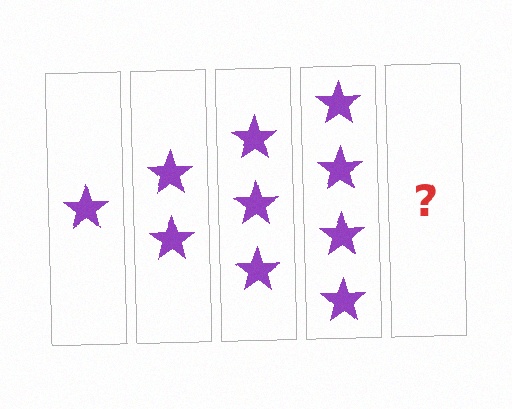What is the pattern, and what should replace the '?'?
The pattern is that each step adds one more star. The '?' should be 5 stars.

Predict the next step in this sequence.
The next step is 5 stars.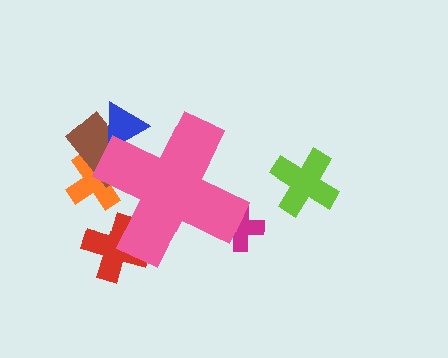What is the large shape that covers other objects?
A pink cross.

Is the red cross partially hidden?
Yes, the red cross is partially hidden behind the pink cross.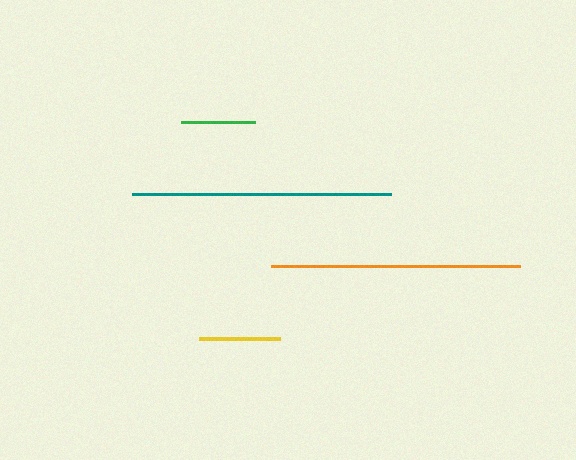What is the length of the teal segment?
The teal segment is approximately 260 pixels long.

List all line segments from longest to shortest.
From longest to shortest: teal, orange, yellow, green.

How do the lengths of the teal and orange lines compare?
The teal and orange lines are approximately the same length.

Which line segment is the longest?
The teal line is the longest at approximately 260 pixels.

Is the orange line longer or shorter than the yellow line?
The orange line is longer than the yellow line.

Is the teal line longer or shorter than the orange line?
The teal line is longer than the orange line.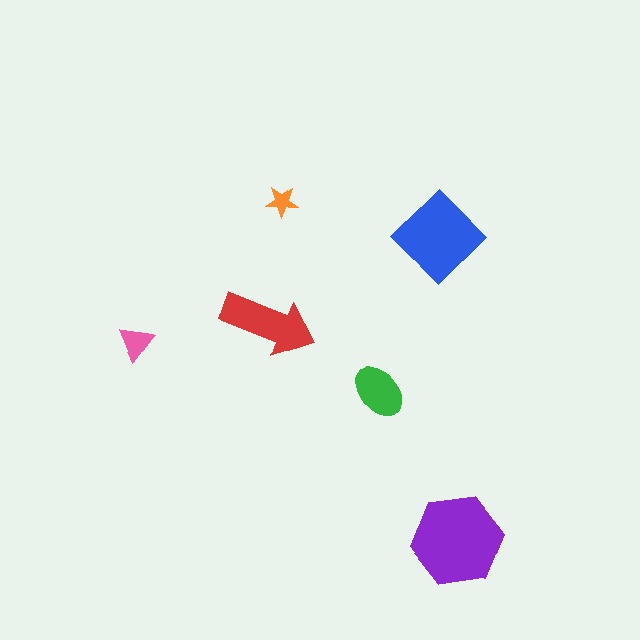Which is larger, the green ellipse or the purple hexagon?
The purple hexagon.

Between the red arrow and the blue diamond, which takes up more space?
The blue diamond.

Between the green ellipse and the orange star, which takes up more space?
The green ellipse.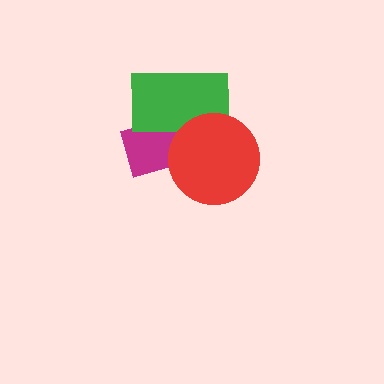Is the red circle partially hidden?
No, no other shape covers it.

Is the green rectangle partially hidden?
Yes, it is partially covered by another shape.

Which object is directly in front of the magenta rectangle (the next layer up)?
The green rectangle is directly in front of the magenta rectangle.